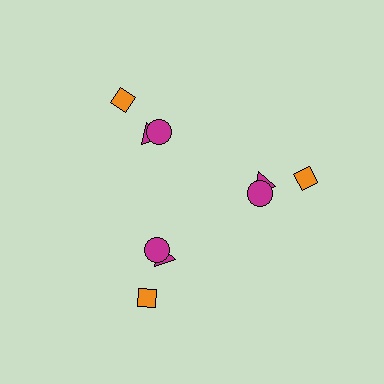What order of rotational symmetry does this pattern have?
This pattern has 3-fold rotational symmetry.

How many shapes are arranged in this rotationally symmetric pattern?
There are 9 shapes, arranged in 3 groups of 3.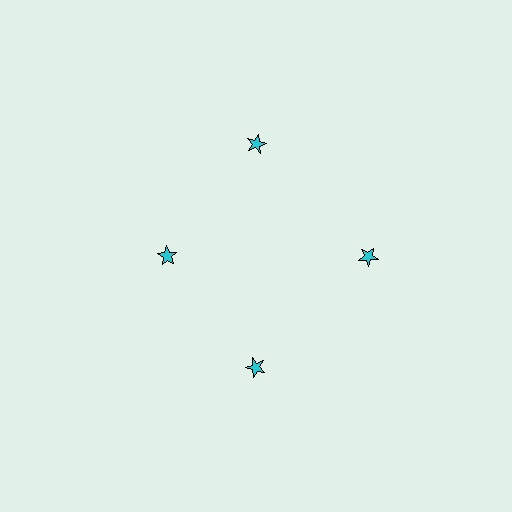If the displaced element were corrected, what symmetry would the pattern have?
It would have 4-fold rotational symmetry — the pattern would map onto itself every 90 degrees.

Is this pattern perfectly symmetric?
No. The 4 cyan stars are arranged in a ring, but one element near the 9 o'clock position is pulled inward toward the center, breaking the 4-fold rotational symmetry.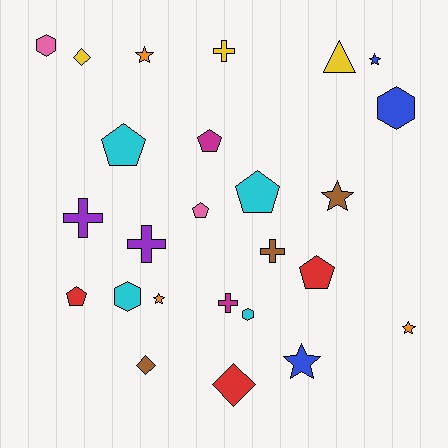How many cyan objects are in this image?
There are 4 cyan objects.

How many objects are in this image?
There are 25 objects.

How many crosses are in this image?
There are 5 crosses.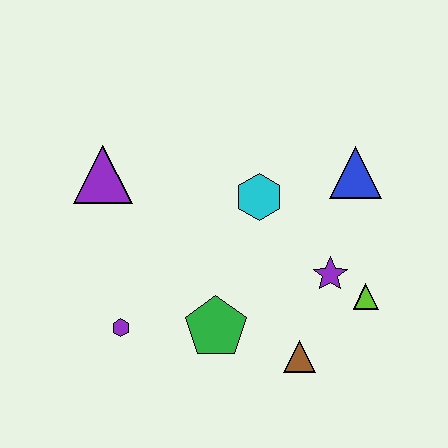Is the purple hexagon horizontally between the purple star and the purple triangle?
Yes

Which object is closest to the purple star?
The lime triangle is closest to the purple star.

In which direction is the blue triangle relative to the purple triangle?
The blue triangle is to the right of the purple triangle.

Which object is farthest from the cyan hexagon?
The purple hexagon is farthest from the cyan hexagon.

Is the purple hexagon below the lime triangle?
Yes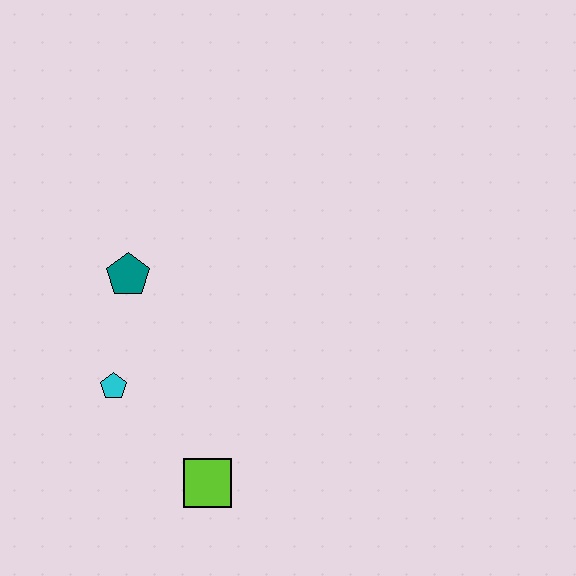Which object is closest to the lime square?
The cyan pentagon is closest to the lime square.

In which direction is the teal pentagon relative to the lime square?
The teal pentagon is above the lime square.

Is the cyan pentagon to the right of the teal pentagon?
No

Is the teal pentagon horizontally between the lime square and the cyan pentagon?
Yes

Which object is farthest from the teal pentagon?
The lime square is farthest from the teal pentagon.